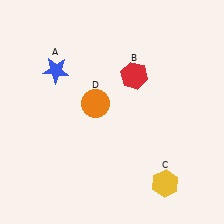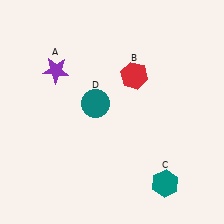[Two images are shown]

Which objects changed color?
A changed from blue to purple. C changed from yellow to teal. D changed from orange to teal.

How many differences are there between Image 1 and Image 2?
There are 3 differences between the two images.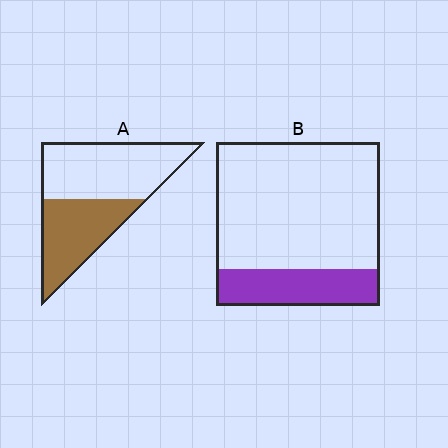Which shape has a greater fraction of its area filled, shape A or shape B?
Shape A.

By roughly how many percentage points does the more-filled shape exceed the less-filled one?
By roughly 20 percentage points (A over B).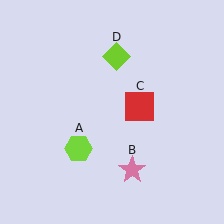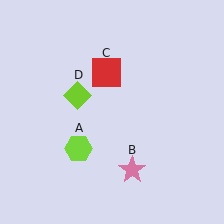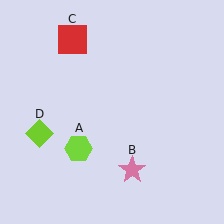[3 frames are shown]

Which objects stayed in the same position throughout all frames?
Lime hexagon (object A) and pink star (object B) remained stationary.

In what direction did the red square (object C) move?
The red square (object C) moved up and to the left.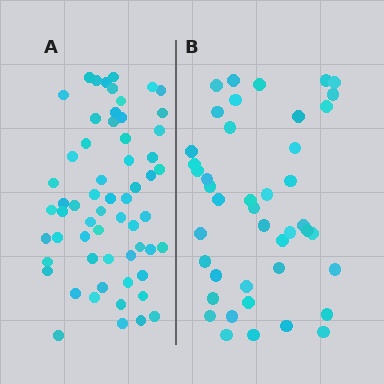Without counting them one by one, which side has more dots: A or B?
Region A (the left region) has more dots.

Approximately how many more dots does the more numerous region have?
Region A has approximately 15 more dots than region B.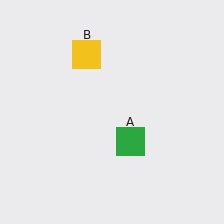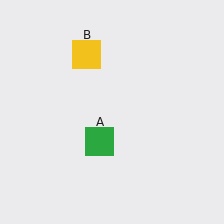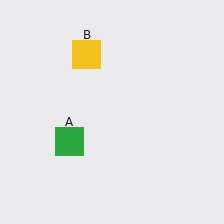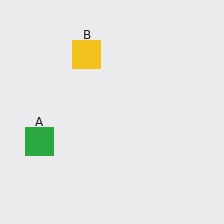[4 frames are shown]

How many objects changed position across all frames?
1 object changed position: green square (object A).